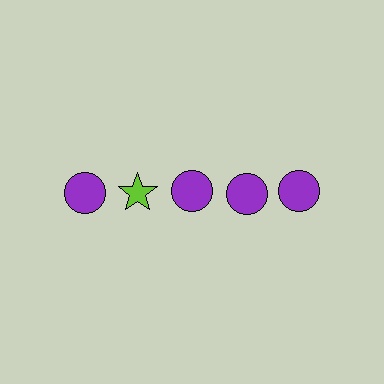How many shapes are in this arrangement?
There are 5 shapes arranged in a grid pattern.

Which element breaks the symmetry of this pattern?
The lime star in the top row, second from left column breaks the symmetry. All other shapes are purple circles.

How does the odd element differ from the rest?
It differs in both color (lime instead of purple) and shape (star instead of circle).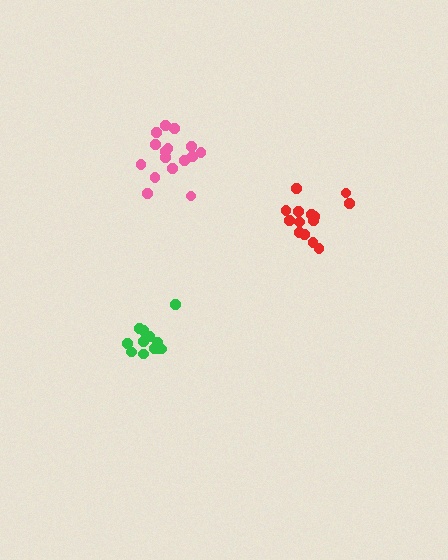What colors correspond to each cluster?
The clusters are colored: green, red, pink.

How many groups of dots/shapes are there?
There are 3 groups.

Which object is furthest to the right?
The red cluster is rightmost.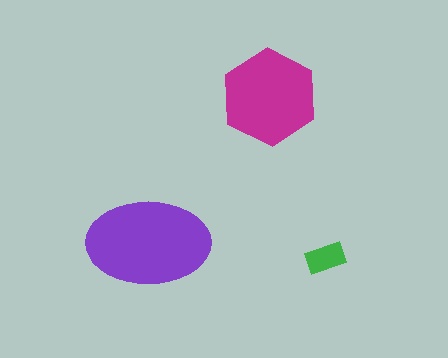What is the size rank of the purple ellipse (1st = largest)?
1st.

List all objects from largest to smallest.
The purple ellipse, the magenta hexagon, the green rectangle.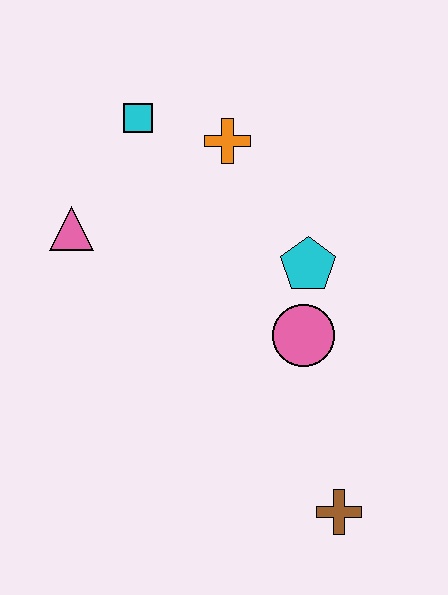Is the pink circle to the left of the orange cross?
No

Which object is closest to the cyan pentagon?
The pink circle is closest to the cyan pentagon.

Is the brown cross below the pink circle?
Yes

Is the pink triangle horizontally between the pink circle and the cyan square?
No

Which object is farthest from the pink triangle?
The brown cross is farthest from the pink triangle.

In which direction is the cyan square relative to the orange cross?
The cyan square is to the left of the orange cross.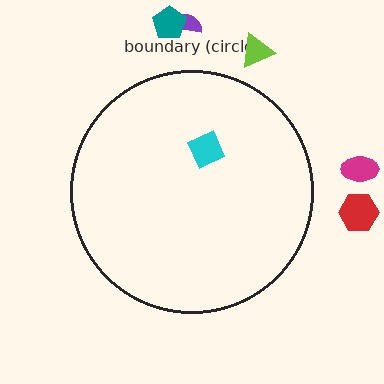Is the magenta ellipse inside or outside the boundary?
Outside.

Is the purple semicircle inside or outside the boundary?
Outside.